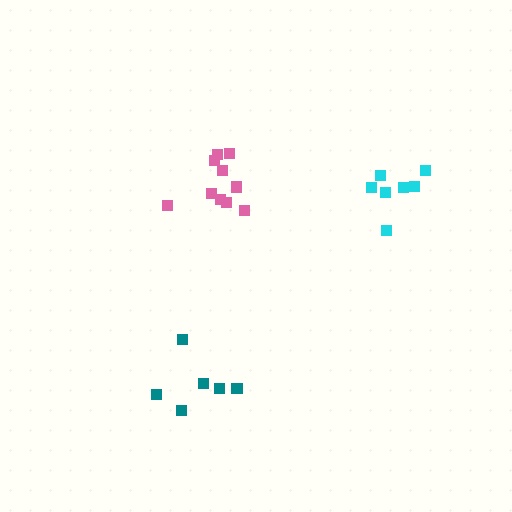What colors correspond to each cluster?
The clusters are colored: cyan, pink, teal.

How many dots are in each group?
Group 1: 7 dots, Group 2: 10 dots, Group 3: 6 dots (23 total).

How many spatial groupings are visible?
There are 3 spatial groupings.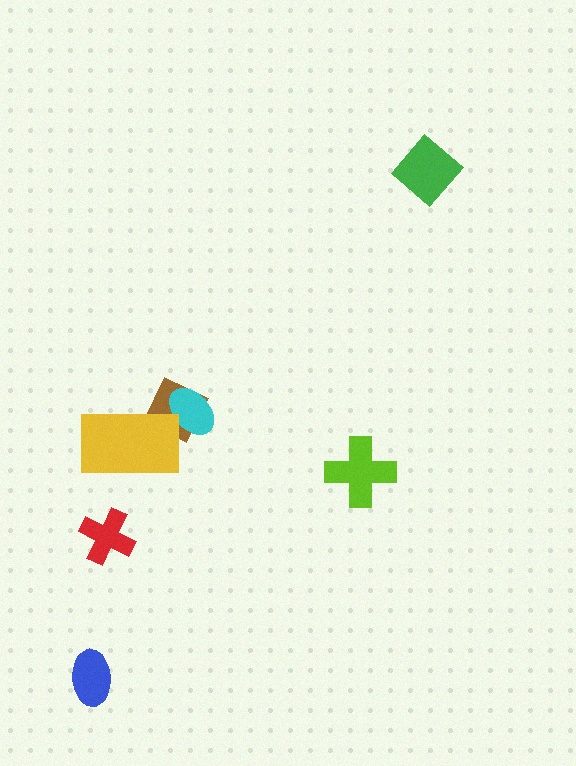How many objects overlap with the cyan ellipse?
1 object overlaps with the cyan ellipse.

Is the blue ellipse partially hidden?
No, no other shape covers it.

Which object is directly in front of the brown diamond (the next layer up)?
The cyan ellipse is directly in front of the brown diamond.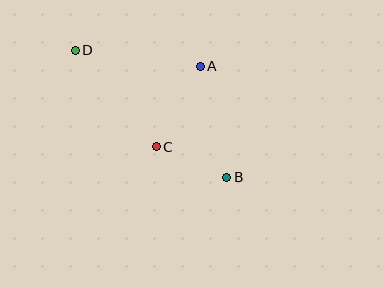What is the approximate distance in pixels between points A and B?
The distance between A and B is approximately 114 pixels.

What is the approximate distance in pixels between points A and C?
The distance between A and C is approximately 92 pixels.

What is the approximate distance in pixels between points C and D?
The distance between C and D is approximately 126 pixels.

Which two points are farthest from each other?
Points B and D are farthest from each other.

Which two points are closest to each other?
Points B and C are closest to each other.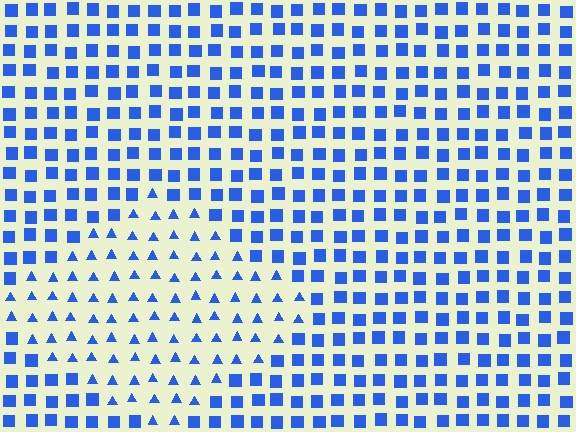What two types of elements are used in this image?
The image uses triangles inside the diamond region and squares outside it.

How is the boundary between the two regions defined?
The boundary is defined by a change in element shape: triangles inside vs. squares outside. All elements share the same color and spacing.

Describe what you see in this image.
The image is filled with small blue elements arranged in a uniform grid. A diamond-shaped region contains triangles, while the surrounding area contains squares. The boundary is defined purely by the change in element shape.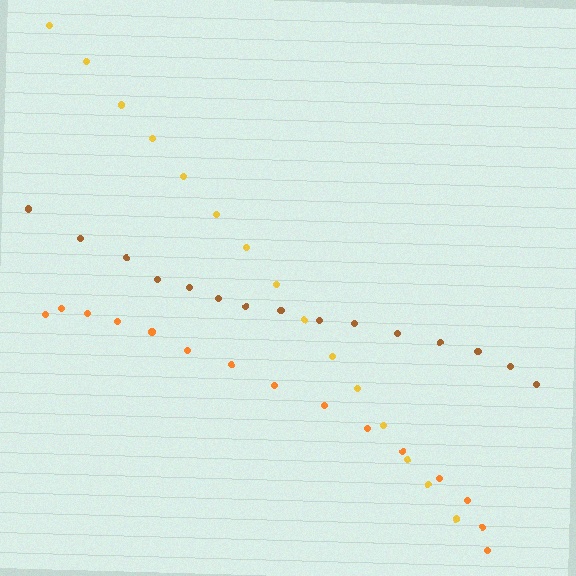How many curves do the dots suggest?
There are 3 distinct paths.